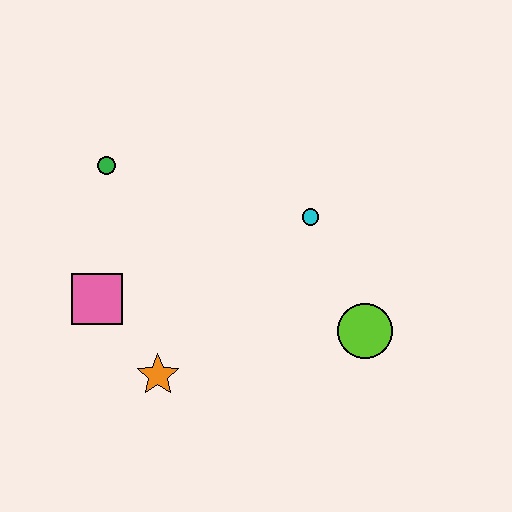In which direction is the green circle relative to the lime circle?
The green circle is to the left of the lime circle.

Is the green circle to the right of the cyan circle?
No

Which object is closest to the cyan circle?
The lime circle is closest to the cyan circle.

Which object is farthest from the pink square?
The lime circle is farthest from the pink square.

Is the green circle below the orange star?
No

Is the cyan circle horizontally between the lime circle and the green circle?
Yes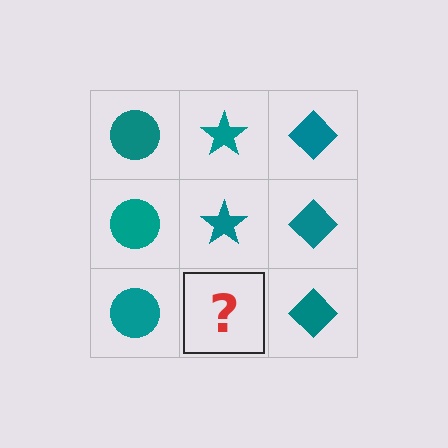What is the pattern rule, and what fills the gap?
The rule is that each column has a consistent shape. The gap should be filled with a teal star.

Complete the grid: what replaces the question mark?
The question mark should be replaced with a teal star.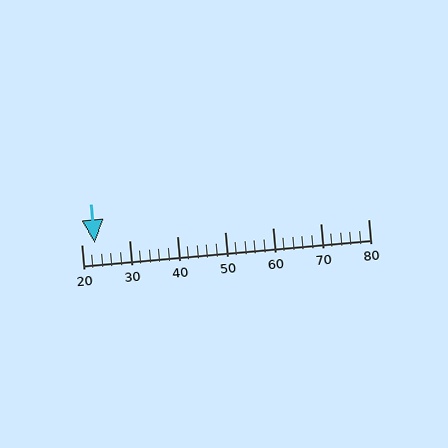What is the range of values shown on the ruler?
The ruler shows values from 20 to 80.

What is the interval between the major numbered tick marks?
The major tick marks are spaced 10 units apart.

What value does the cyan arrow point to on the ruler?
The cyan arrow points to approximately 23.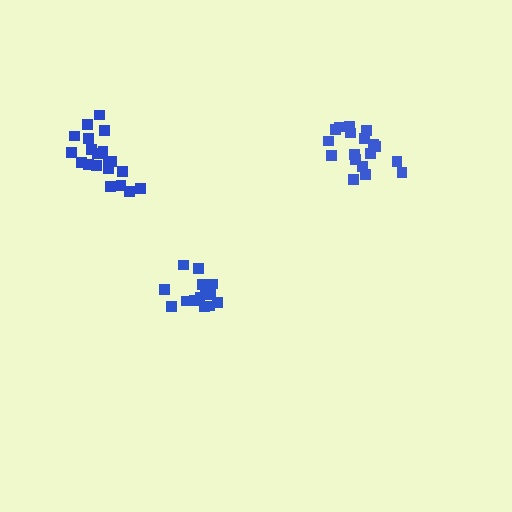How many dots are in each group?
Group 1: 18 dots, Group 2: 20 dots, Group 3: 14 dots (52 total).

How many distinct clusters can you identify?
There are 3 distinct clusters.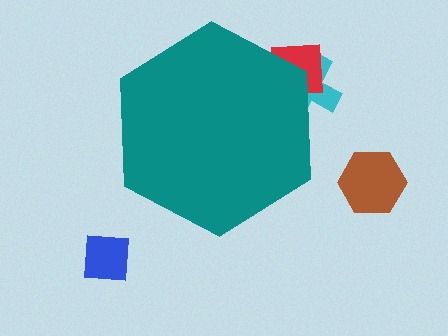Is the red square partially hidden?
Yes, the red square is partially hidden behind the teal hexagon.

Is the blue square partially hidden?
No, the blue square is fully visible.